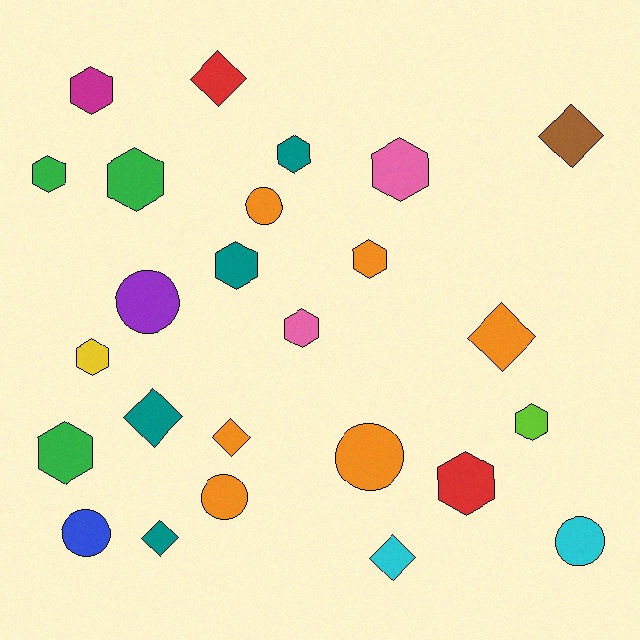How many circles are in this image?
There are 6 circles.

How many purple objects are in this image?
There is 1 purple object.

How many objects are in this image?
There are 25 objects.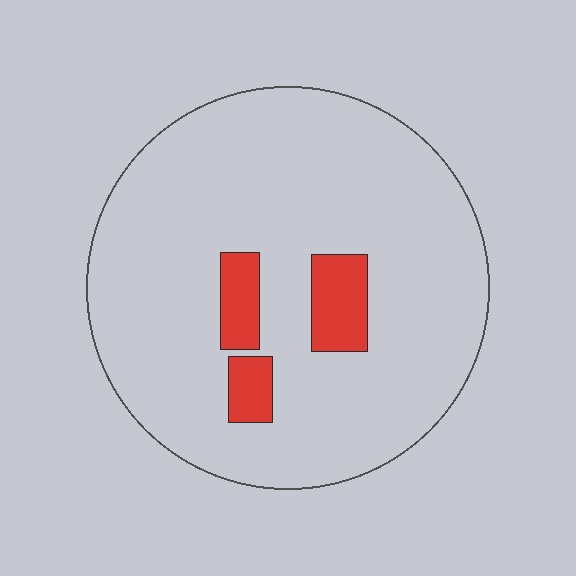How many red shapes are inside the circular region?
3.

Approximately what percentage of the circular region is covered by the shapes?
Approximately 10%.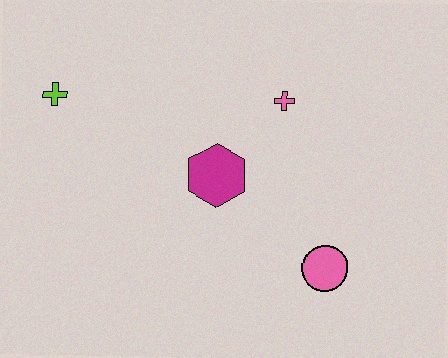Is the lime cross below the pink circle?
No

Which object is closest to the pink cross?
The magenta hexagon is closest to the pink cross.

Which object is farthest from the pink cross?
The lime cross is farthest from the pink cross.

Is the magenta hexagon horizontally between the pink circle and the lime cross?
Yes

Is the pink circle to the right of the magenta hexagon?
Yes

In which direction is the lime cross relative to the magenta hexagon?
The lime cross is to the left of the magenta hexagon.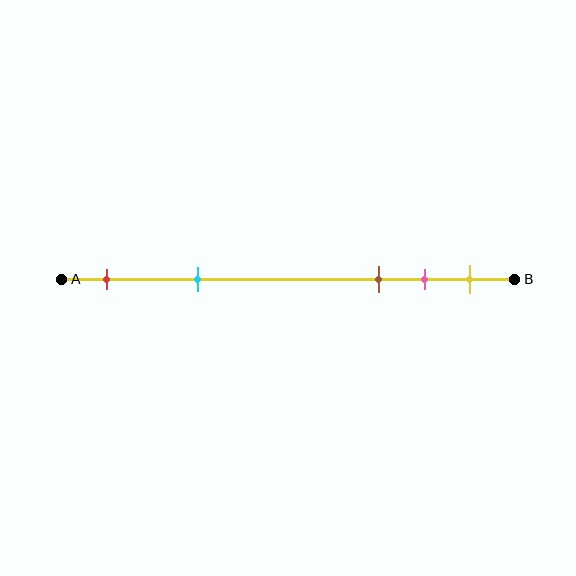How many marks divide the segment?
There are 5 marks dividing the segment.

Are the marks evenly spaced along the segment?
No, the marks are not evenly spaced.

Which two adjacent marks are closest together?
The pink and yellow marks are the closest adjacent pair.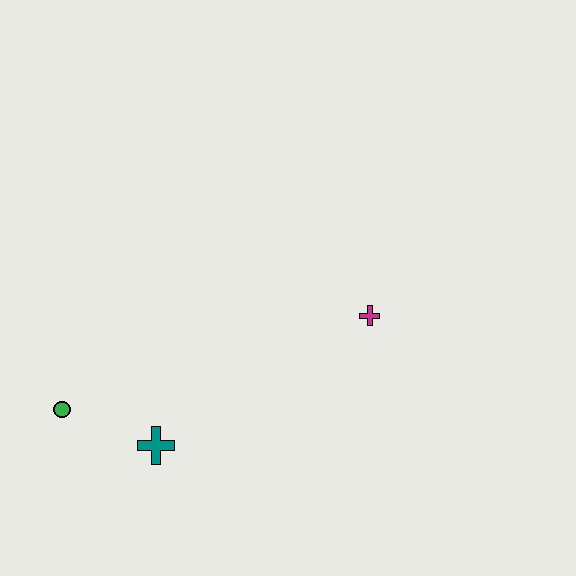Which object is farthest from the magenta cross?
The green circle is farthest from the magenta cross.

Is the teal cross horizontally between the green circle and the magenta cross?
Yes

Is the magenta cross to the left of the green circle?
No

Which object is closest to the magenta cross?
The teal cross is closest to the magenta cross.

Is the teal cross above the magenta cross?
No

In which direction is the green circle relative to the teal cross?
The green circle is to the left of the teal cross.